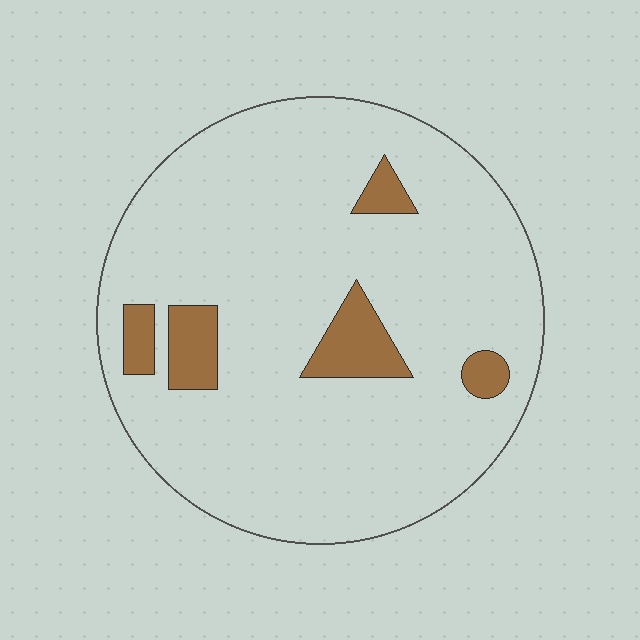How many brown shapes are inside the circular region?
5.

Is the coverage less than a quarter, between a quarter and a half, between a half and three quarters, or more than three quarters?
Less than a quarter.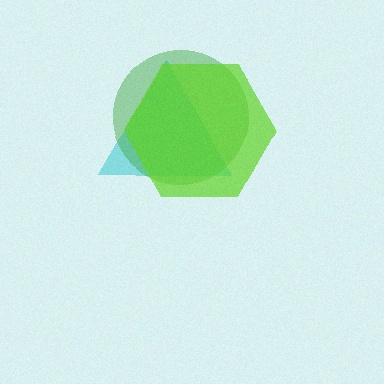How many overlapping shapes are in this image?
There are 3 overlapping shapes in the image.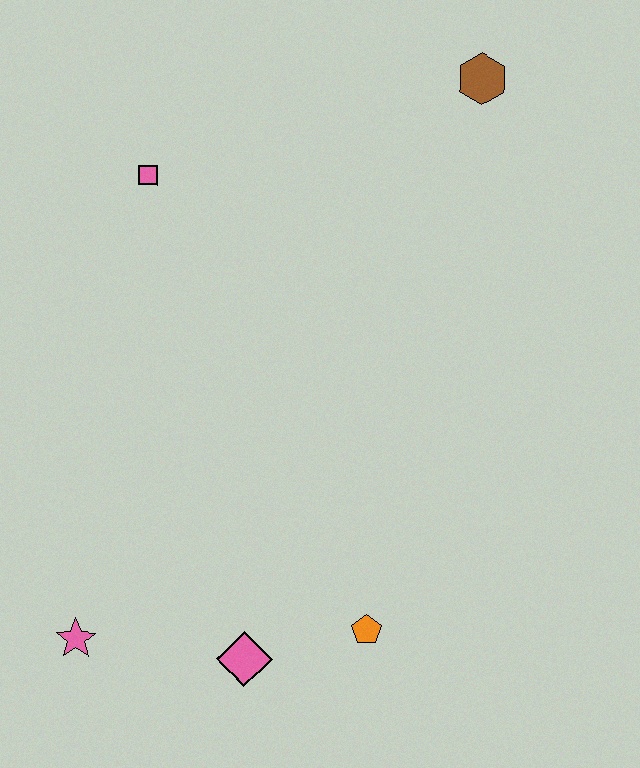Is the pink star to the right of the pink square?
No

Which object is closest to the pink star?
The pink diamond is closest to the pink star.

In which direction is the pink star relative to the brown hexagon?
The pink star is below the brown hexagon.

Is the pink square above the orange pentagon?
Yes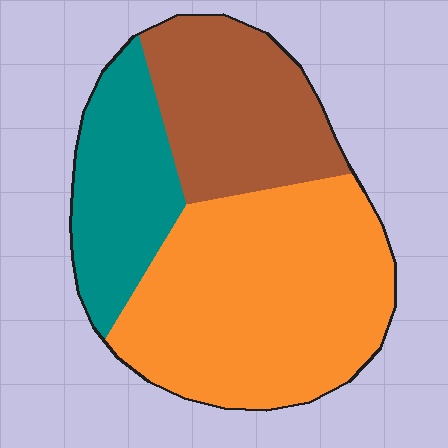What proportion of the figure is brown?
Brown takes up about one quarter (1/4) of the figure.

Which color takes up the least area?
Teal, at roughly 20%.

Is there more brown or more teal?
Brown.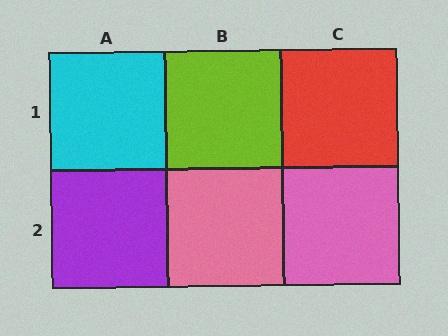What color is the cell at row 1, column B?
Lime.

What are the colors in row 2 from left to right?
Purple, pink, pink.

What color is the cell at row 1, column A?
Cyan.